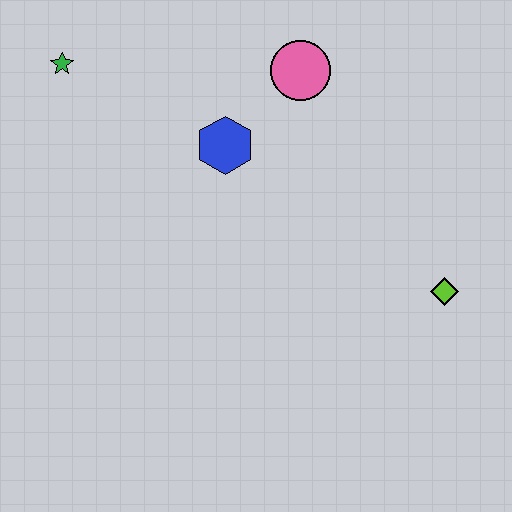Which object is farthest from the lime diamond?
The green star is farthest from the lime diamond.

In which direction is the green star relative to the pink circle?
The green star is to the left of the pink circle.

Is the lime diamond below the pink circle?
Yes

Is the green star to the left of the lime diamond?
Yes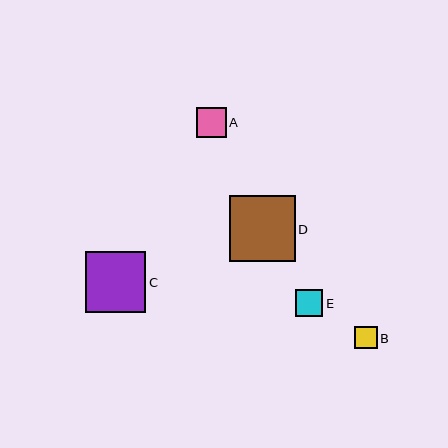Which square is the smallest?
Square B is the smallest with a size of approximately 23 pixels.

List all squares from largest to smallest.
From largest to smallest: D, C, A, E, B.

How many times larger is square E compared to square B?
Square E is approximately 1.2 times the size of square B.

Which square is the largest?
Square D is the largest with a size of approximately 66 pixels.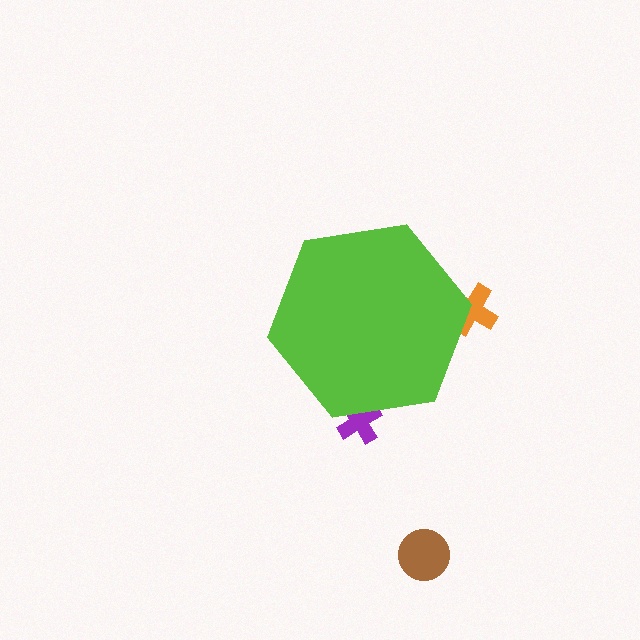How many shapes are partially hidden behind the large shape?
2 shapes are partially hidden.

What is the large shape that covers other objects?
A lime hexagon.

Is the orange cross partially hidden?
Yes, the orange cross is partially hidden behind the lime hexagon.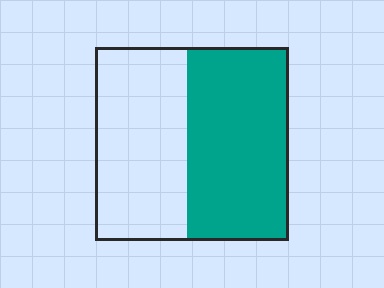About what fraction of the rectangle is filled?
About one half (1/2).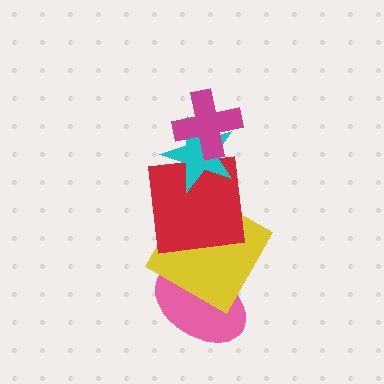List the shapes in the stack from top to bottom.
From top to bottom: the magenta cross, the cyan star, the red square, the yellow diamond, the pink ellipse.